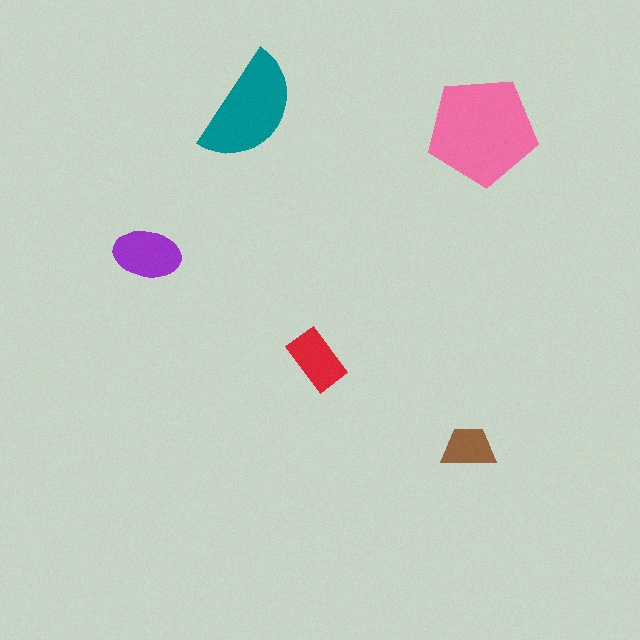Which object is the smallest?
The brown trapezoid.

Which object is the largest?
The pink pentagon.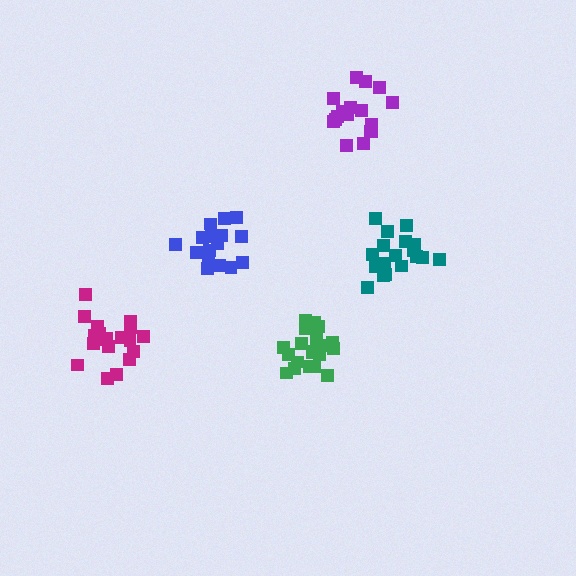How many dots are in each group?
Group 1: 20 dots, Group 2: 18 dots, Group 3: 19 dots, Group 4: 17 dots, Group 5: 18 dots (92 total).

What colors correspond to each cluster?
The clusters are colored: green, teal, magenta, blue, purple.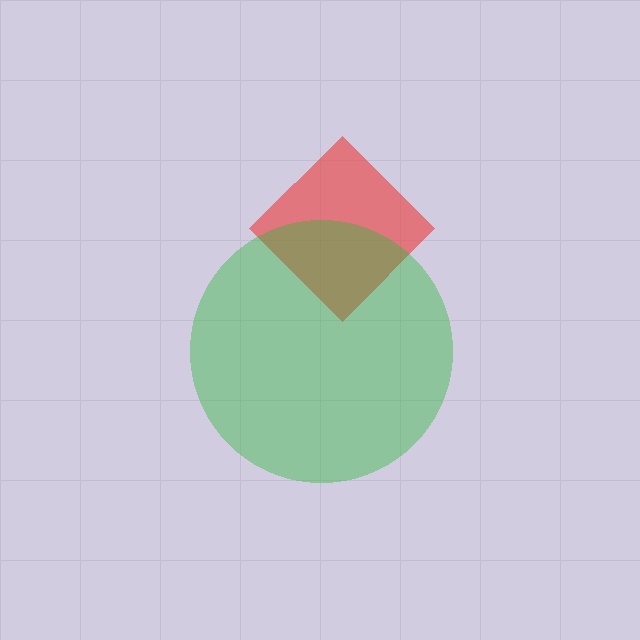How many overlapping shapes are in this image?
There are 2 overlapping shapes in the image.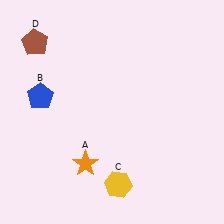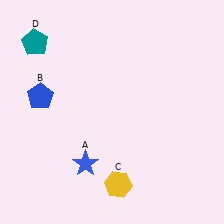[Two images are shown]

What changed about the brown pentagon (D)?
In Image 1, D is brown. In Image 2, it changed to teal.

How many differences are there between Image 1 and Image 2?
There are 2 differences between the two images.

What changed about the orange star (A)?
In Image 1, A is orange. In Image 2, it changed to blue.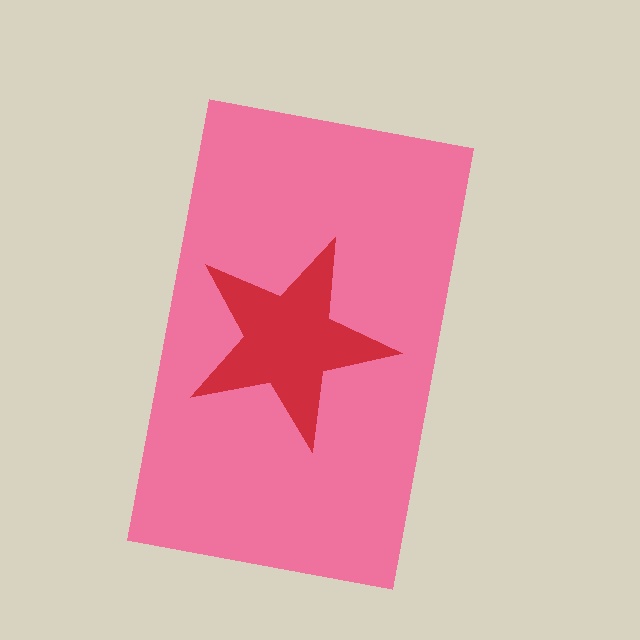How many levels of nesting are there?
2.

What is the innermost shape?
The red star.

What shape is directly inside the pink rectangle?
The red star.